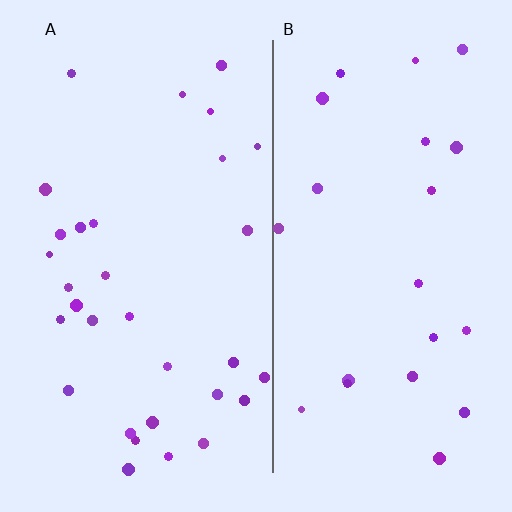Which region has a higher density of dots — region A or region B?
A (the left).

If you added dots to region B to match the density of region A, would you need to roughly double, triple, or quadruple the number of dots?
Approximately double.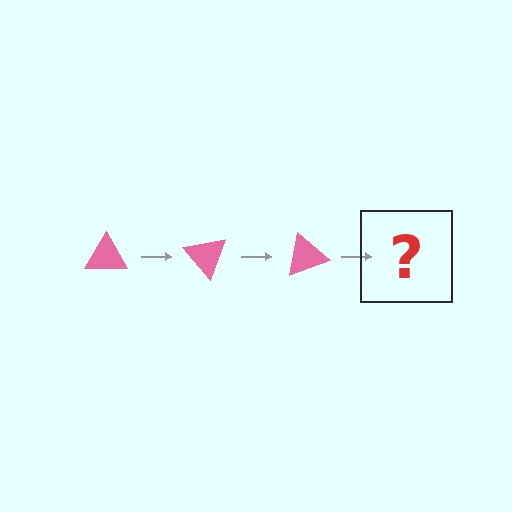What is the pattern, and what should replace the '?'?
The pattern is that the triangle rotates 50 degrees each step. The '?' should be a pink triangle rotated 150 degrees.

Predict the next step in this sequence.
The next step is a pink triangle rotated 150 degrees.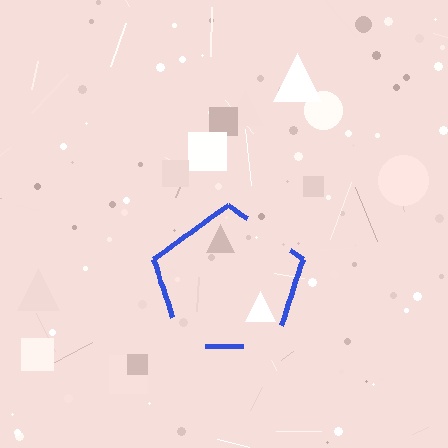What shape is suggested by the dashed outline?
The dashed outline suggests a pentagon.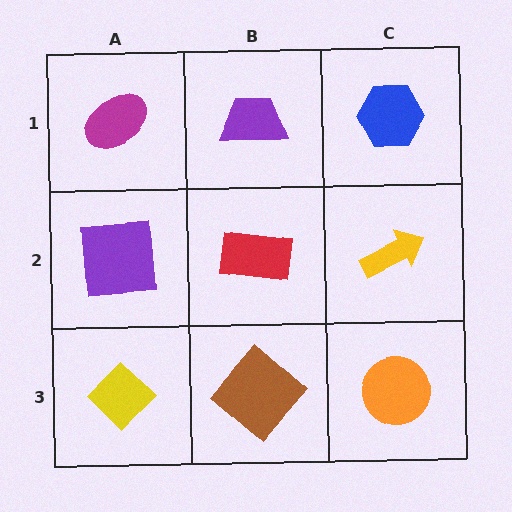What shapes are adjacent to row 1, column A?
A purple square (row 2, column A), a purple trapezoid (row 1, column B).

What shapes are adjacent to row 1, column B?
A red rectangle (row 2, column B), a magenta ellipse (row 1, column A), a blue hexagon (row 1, column C).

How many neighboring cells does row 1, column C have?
2.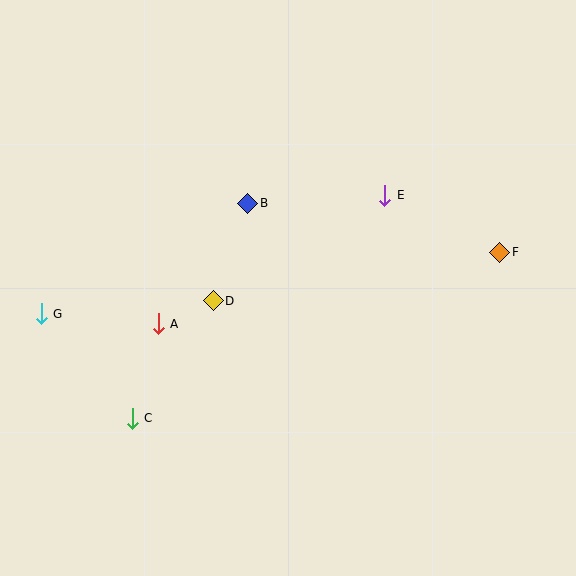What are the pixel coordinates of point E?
Point E is at (385, 195).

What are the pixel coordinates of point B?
Point B is at (248, 203).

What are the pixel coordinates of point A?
Point A is at (158, 324).